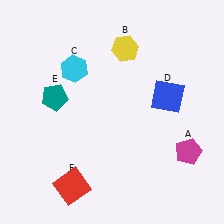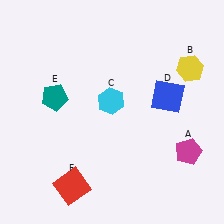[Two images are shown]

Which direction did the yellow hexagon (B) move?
The yellow hexagon (B) moved right.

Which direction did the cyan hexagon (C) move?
The cyan hexagon (C) moved right.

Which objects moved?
The objects that moved are: the yellow hexagon (B), the cyan hexagon (C).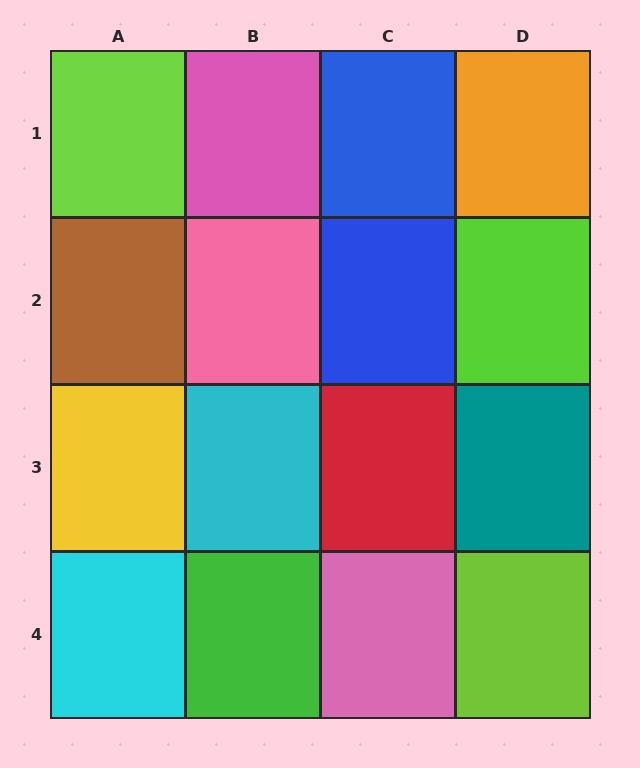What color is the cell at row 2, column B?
Pink.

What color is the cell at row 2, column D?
Lime.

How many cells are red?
1 cell is red.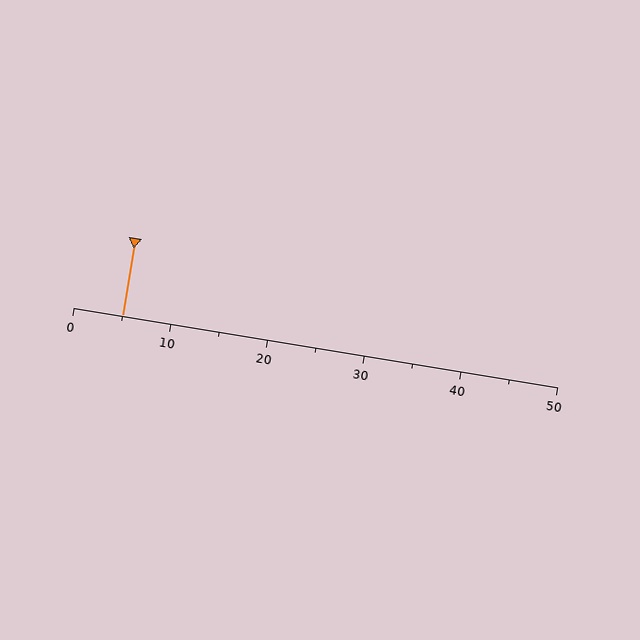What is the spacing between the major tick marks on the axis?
The major ticks are spaced 10 apart.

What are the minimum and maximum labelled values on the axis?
The axis runs from 0 to 50.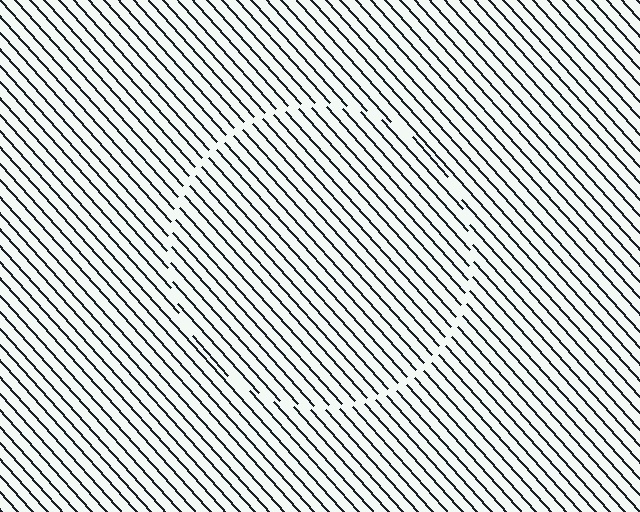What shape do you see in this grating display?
An illusory circle. The interior of the shape contains the same grating, shifted by half a period — the contour is defined by the phase discontinuity where line-ends from the inner and outer gratings abut.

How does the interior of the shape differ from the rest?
The interior of the shape contains the same grating, shifted by half a period — the contour is defined by the phase discontinuity where line-ends from the inner and outer gratings abut.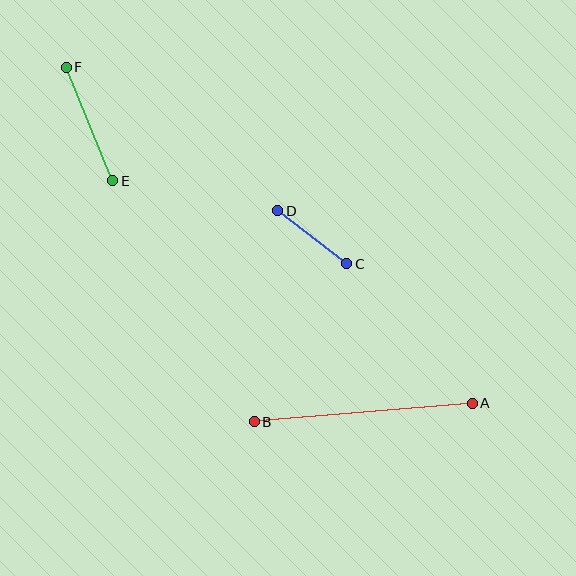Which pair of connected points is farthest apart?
Points A and B are farthest apart.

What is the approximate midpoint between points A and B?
The midpoint is at approximately (363, 412) pixels.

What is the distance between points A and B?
The distance is approximately 219 pixels.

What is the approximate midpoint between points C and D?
The midpoint is at approximately (312, 237) pixels.